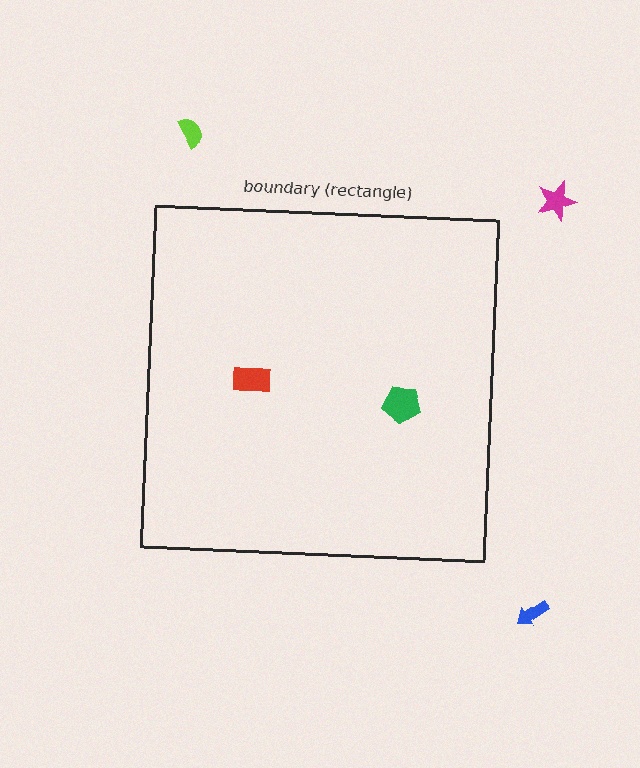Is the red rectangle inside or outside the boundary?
Inside.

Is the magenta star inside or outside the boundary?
Outside.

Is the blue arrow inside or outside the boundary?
Outside.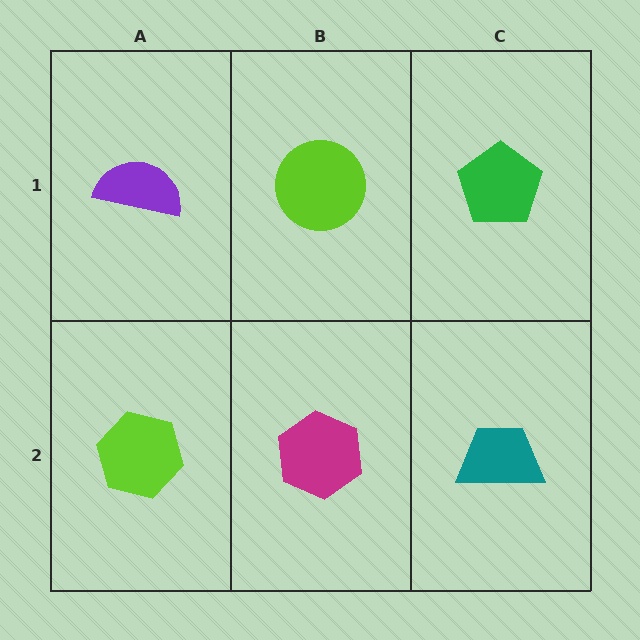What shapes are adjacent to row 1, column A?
A lime hexagon (row 2, column A), a lime circle (row 1, column B).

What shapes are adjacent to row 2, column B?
A lime circle (row 1, column B), a lime hexagon (row 2, column A), a teal trapezoid (row 2, column C).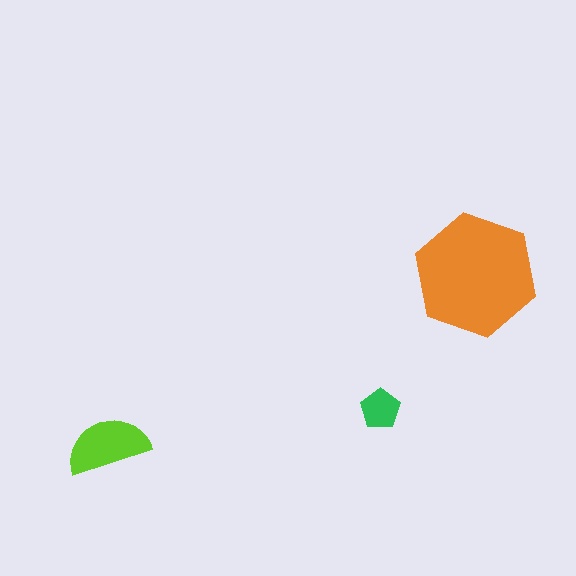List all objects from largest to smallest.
The orange hexagon, the lime semicircle, the green pentagon.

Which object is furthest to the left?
The lime semicircle is leftmost.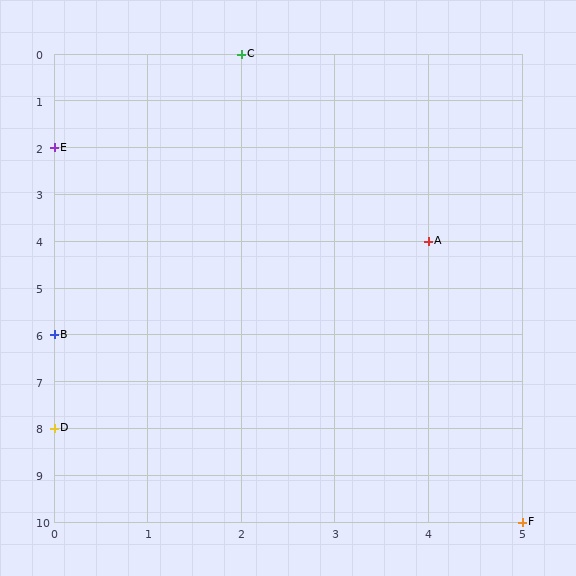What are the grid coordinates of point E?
Point E is at grid coordinates (0, 2).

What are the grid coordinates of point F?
Point F is at grid coordinates (5, 10).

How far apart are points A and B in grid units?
Points A and B are 4 columns and 2 rows apart (about 4.5 grid units diagonally).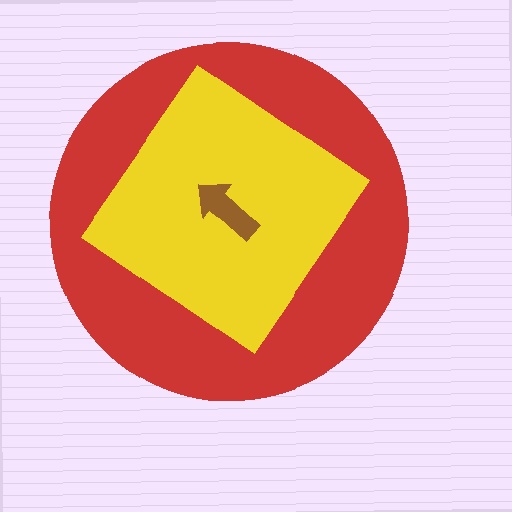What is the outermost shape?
The red circle.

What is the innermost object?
The brown arrow.